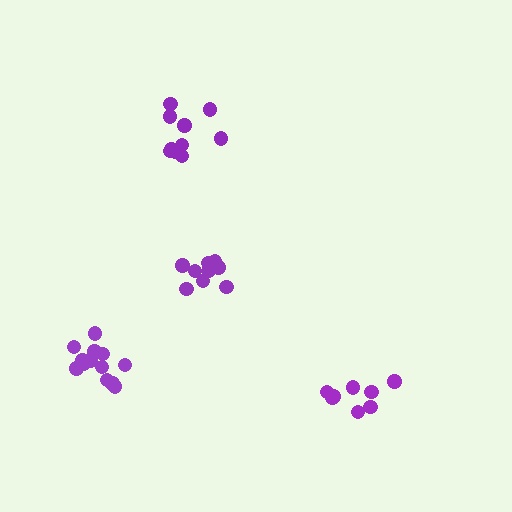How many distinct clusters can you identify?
There are 4 distinct clusters.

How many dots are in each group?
Group 1: 10 dots, Group 2: 8 dots, Group 3: 9 dots, Group 4: 13 dots (40 total).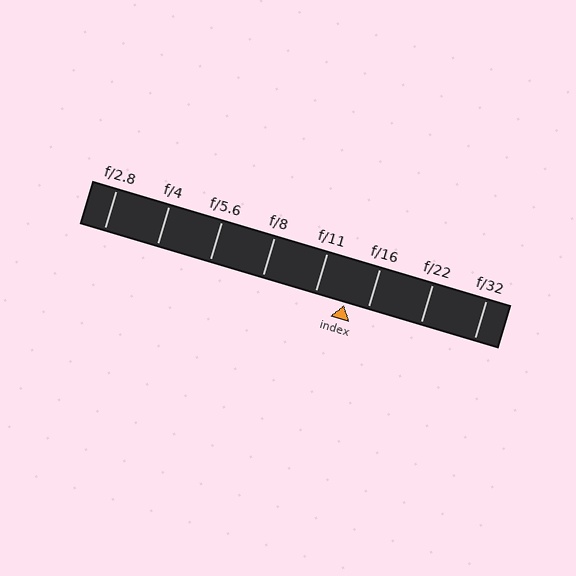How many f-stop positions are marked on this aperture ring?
There are 8 f-stop positions marked.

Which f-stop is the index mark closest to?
The index mark is closest to f/16.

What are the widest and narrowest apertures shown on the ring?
The widest aperture shown is f/2.8 and the narrowest is f/32.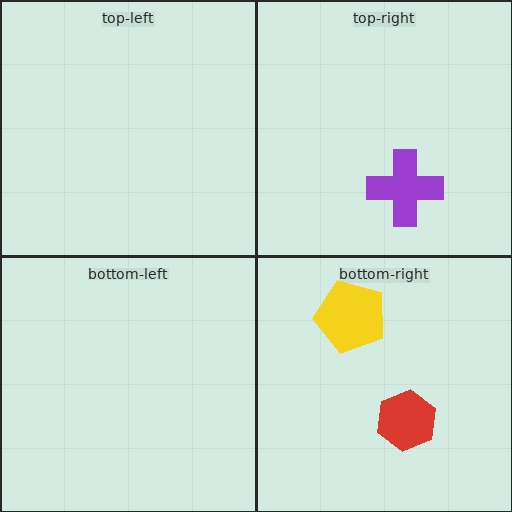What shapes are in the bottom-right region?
The red hexagon, the yellow pentagon.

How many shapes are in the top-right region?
1.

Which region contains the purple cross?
The top-right region.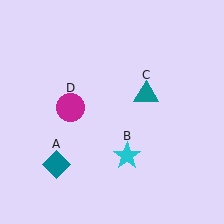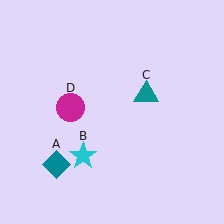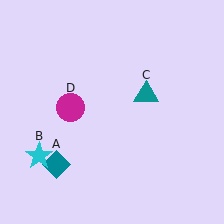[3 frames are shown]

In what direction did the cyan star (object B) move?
The cyan star (object B) moved left.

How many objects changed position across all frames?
1 object changed position: cyan star (object B).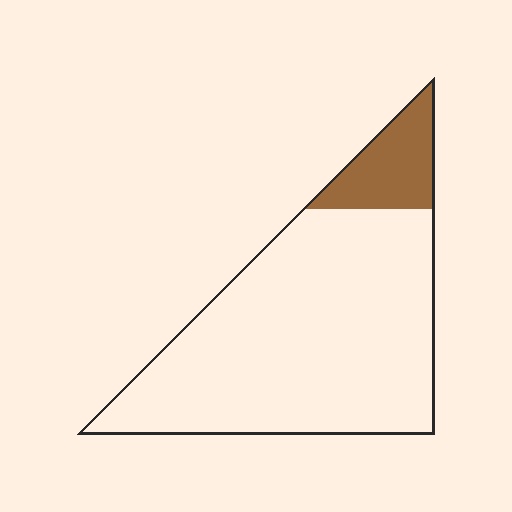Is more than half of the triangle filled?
No.